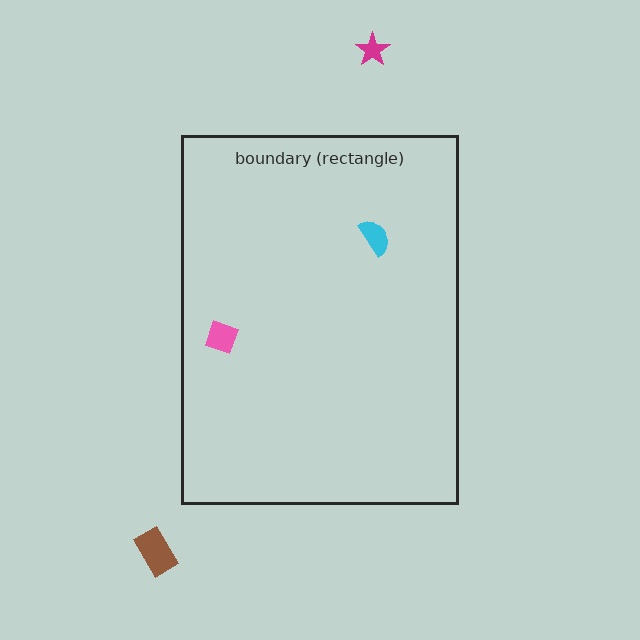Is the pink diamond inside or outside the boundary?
Inside.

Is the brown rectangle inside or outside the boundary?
Outside.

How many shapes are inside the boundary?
2 inside, 2 outside.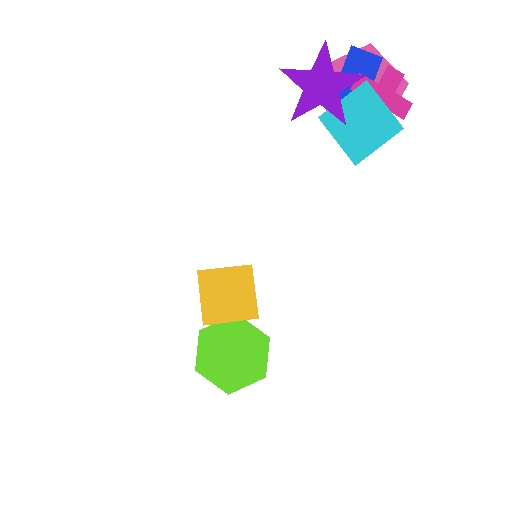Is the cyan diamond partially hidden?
Yes, it is partially covered by another shape.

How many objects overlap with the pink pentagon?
4 objects overlap with the pink pentagon.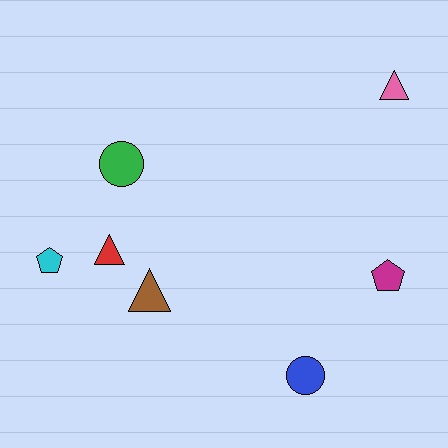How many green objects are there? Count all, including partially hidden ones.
There is 1 green object.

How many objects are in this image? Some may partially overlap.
There are 7 objects.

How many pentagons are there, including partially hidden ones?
There are 2 pentagons.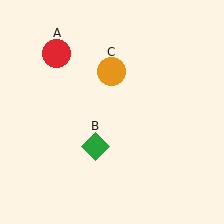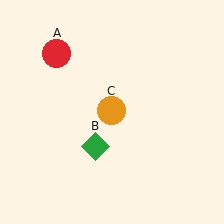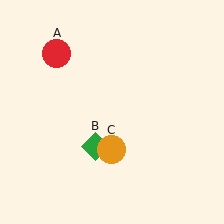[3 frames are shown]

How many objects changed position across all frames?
1 object changed position: orange circle (object C).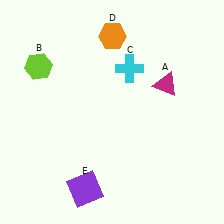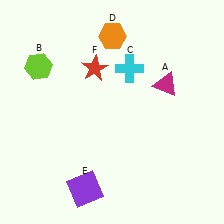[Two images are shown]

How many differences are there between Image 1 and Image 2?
There is 1 difference between the two images.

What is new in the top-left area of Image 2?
A red star (F) was added in the top-left area of Image 2.